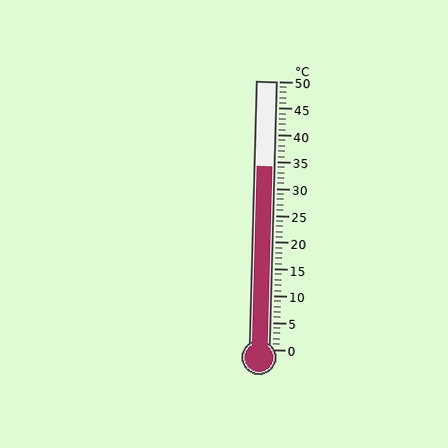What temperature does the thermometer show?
The thermometer shows approximately 34°C.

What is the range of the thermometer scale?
The thermometer scale ranges from 0°C to 50°C.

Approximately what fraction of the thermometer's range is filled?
The thermometer is filled to approximately 70% of its range.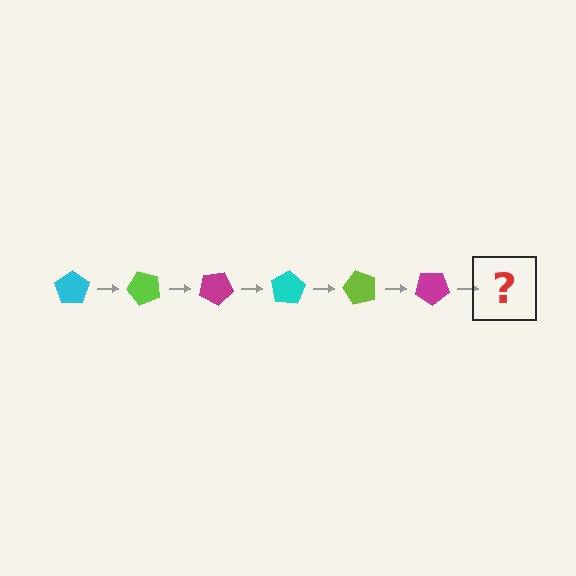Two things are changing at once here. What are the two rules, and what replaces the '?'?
The two rules are that it rotates 50 degrees each step and the color cycles through cyan, lime, and magenta. The '?' should be a cyan pentagon, rotated 300 degrees from the start.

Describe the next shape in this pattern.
It should be a cyan pentagon, rotated 300 degrees from the start.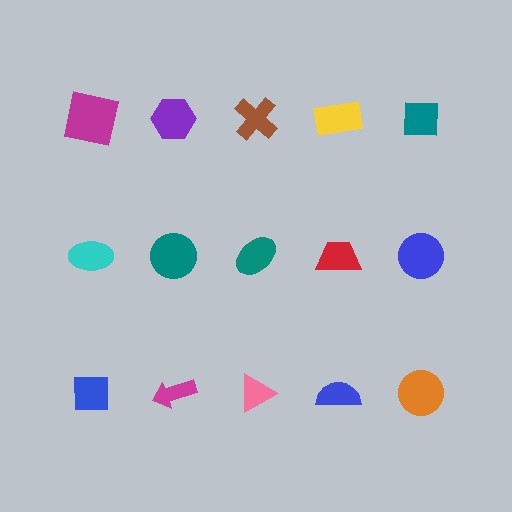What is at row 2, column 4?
A red trapezoid.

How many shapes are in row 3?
5 shapes.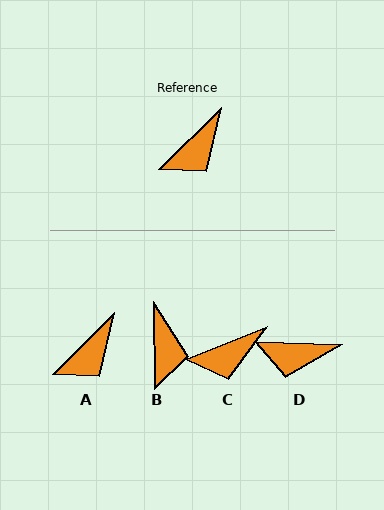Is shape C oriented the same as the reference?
No, it is off by about 23 degrees.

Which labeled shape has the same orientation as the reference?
A.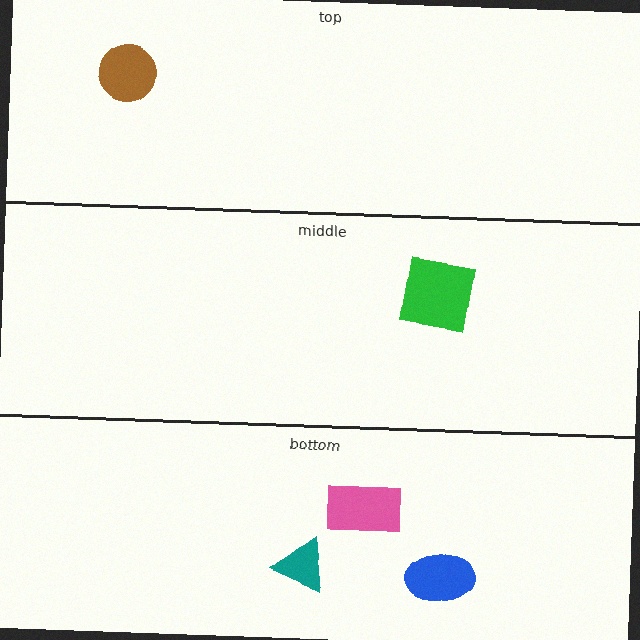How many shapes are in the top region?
1.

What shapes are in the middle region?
The green square.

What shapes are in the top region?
The brown circle.